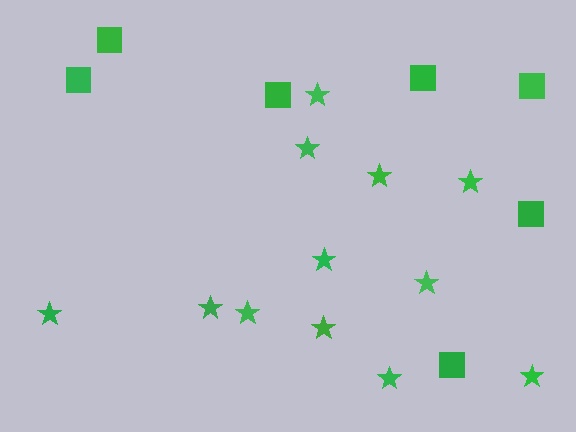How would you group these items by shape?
There are 2 groups: one group of squares (7) and one group of stars (12).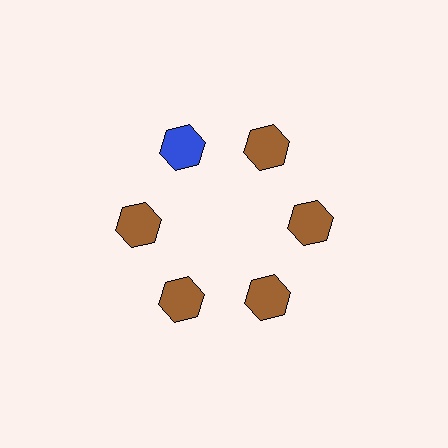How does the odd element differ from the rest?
It has a different color: blue instead of brown.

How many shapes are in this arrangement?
There are 6 shapes arranged in a ring pattern.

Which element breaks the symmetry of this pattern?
The blue hexagon at roughly the 11 o'clock position breaks the symmetry. All other shapes are brown hexagons.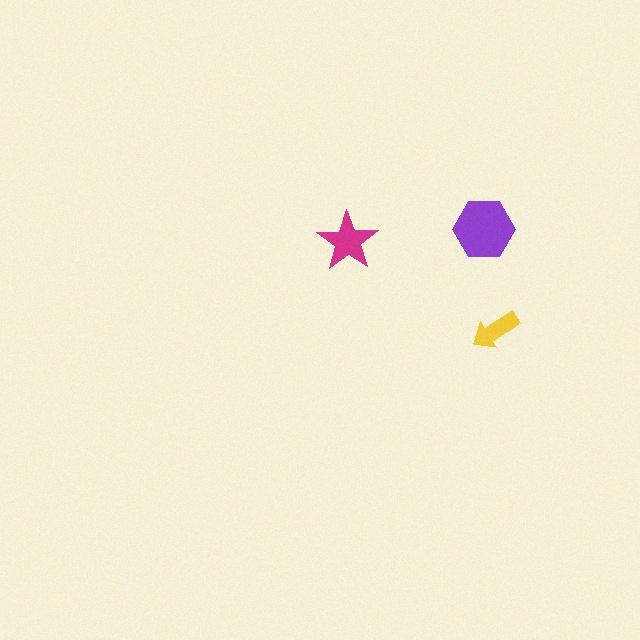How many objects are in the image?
There are 3 objects in the image.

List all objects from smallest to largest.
The yellow arrow, the magenta star, the purple hexagon.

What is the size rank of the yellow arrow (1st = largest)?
3rd.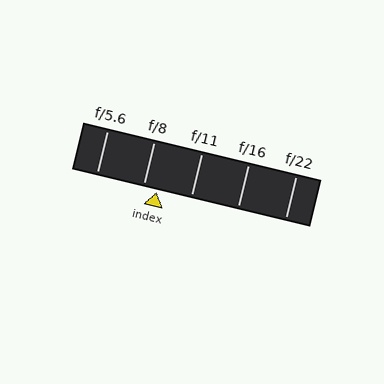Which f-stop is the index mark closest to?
The index mark is closest to f/8.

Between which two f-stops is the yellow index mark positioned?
The index mark is between f/8 and f/11.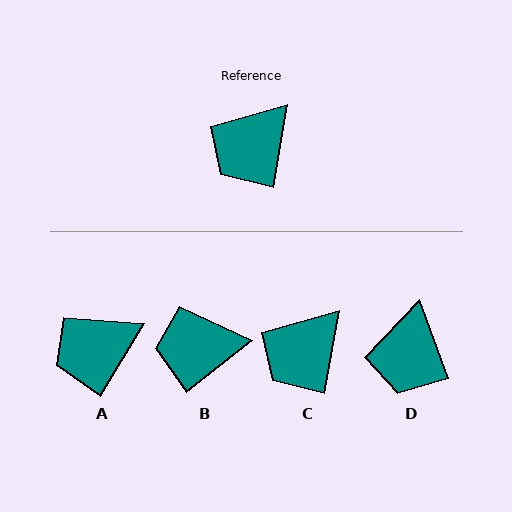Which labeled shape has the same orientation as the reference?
C.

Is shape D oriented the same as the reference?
No, it is off by about 31 degrees.